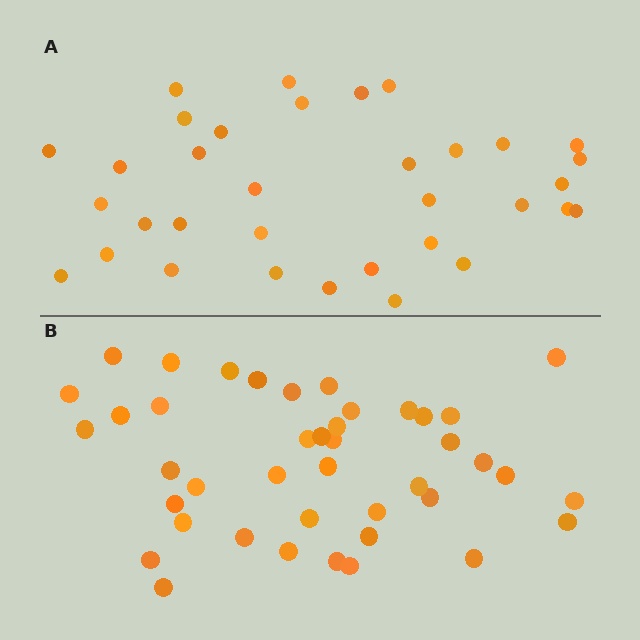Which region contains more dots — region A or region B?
Region B (the bottom region) has more dots.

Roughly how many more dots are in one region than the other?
Region B has roughly 8 or so more dots than region A.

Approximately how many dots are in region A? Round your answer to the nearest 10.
About 30 dots. (The exact count is 34, which rounds to 30.)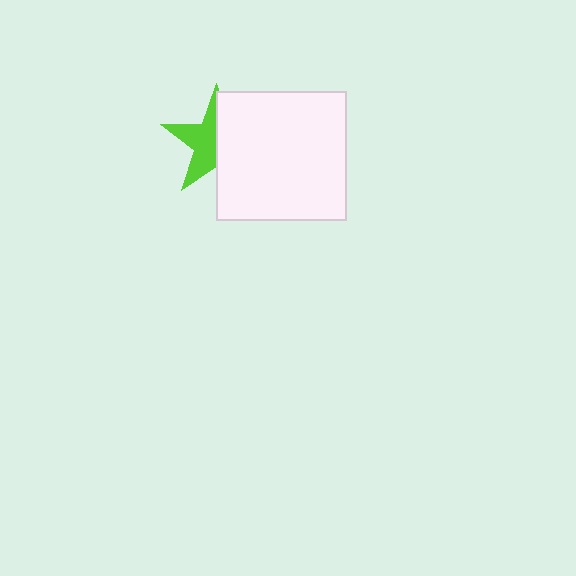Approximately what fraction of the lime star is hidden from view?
Roughly 52% of the lime star is hidden behind the white square.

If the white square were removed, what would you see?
You would see the complete lime star.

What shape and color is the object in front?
The object in front is a white square.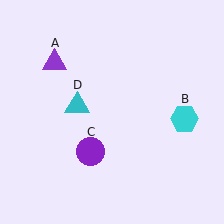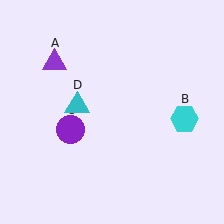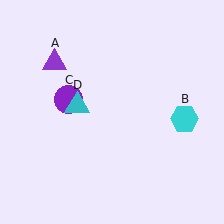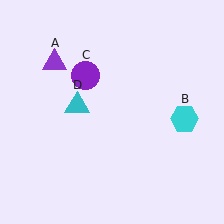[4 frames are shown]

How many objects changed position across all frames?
1 object changed position: purple circle (object C).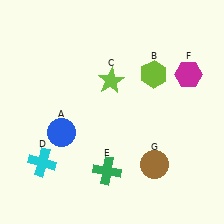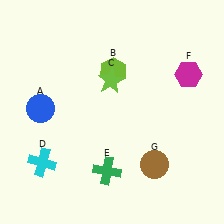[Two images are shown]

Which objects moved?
The objects that moved are: the blue circle (A), the lime hexagon (B).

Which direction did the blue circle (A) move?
The blue circle (A) moved up.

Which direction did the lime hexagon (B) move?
The lime hexagon (B) moved left.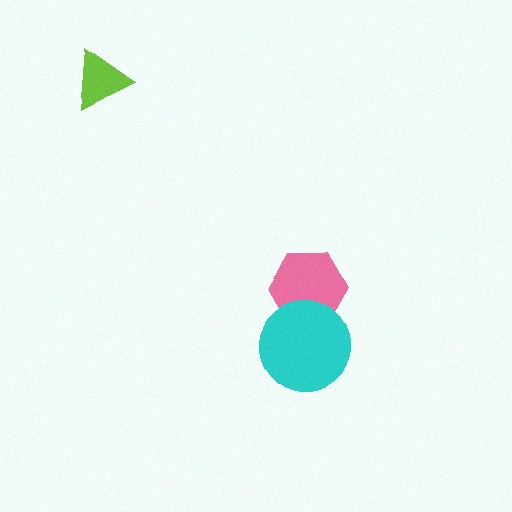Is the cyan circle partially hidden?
No, no other shape covers it.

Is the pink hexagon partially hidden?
Yes, it is partially covered by another shape.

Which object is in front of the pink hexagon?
The cyan circle is in front of the pink hexagon.